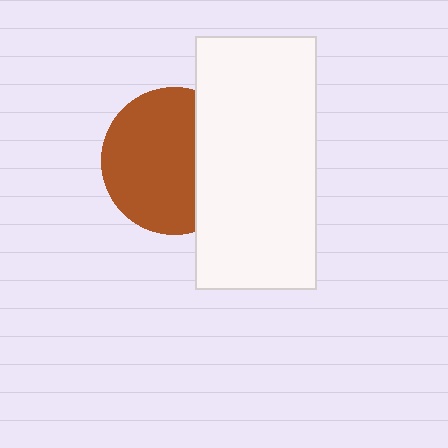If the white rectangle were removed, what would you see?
You would see the complete brown circle.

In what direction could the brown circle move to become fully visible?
The brown circle could move left. That would shift it out from behind the white rectangle entirely.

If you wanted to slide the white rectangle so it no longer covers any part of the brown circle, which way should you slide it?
Slide it right — that is the most direct way to separate the two shapes.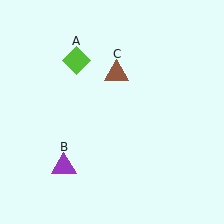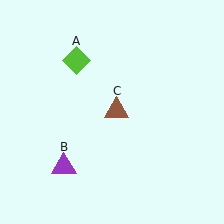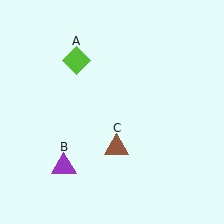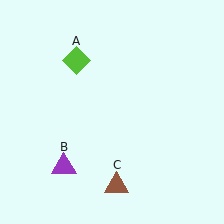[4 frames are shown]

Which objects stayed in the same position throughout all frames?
Lime diamond (object A) and purple triangle (object B) remained stationary.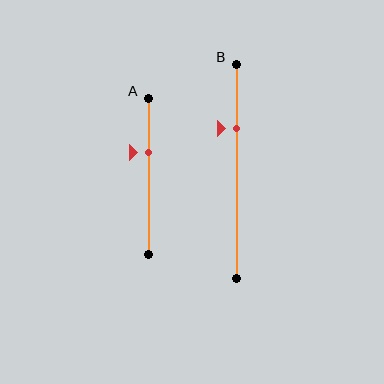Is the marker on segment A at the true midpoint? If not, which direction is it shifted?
No, the marker on segment A is shifted upward by about 15% of the segment length.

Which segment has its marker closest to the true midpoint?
Segment A has its marker closest to the true midpoint.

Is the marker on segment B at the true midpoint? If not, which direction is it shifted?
No, the marker on segment B is shifted upward by about 20% of the segment length.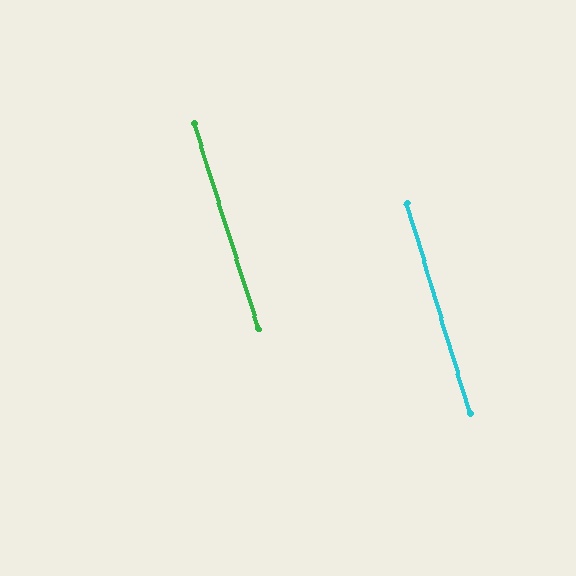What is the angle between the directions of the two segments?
Approximately 1 degree.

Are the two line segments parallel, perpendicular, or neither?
Parallel — their directions differ by only 0.8°.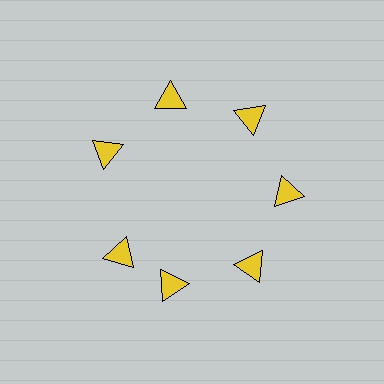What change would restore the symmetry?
The symmetry would be restored by rotating it back into even spacing with its neighbors so that all 7 triangles sit at equal angles and equal distance from the center.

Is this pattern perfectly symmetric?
No. The 7 yellow triangles are arranged in a ring, but one element near the 8 o'clock position is rotated out of alignment along the ring, breaking the 7-fold rotational symmetry.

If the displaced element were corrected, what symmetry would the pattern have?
It would have 7-fold rotational symmetry — the pattern would map onto itself every 51 degrees.